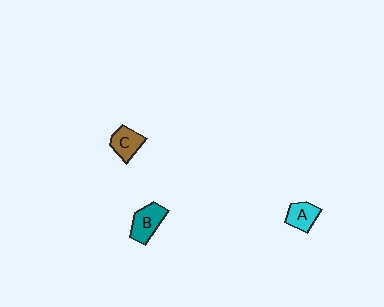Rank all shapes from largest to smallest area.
From largest to smallest: B (teal), C (brown), A (cyan).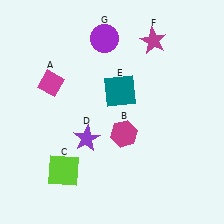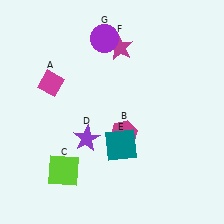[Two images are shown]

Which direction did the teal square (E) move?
The teal square (E) moved down.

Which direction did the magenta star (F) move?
The magenta star (F) moved left.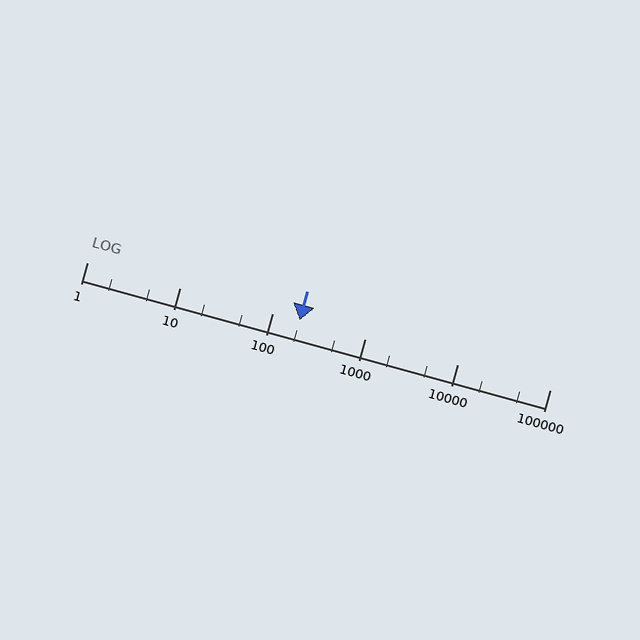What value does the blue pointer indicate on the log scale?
The pointer indicates approximately 200.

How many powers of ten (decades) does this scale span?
The scale spans 5 decades, from 1 to 100000.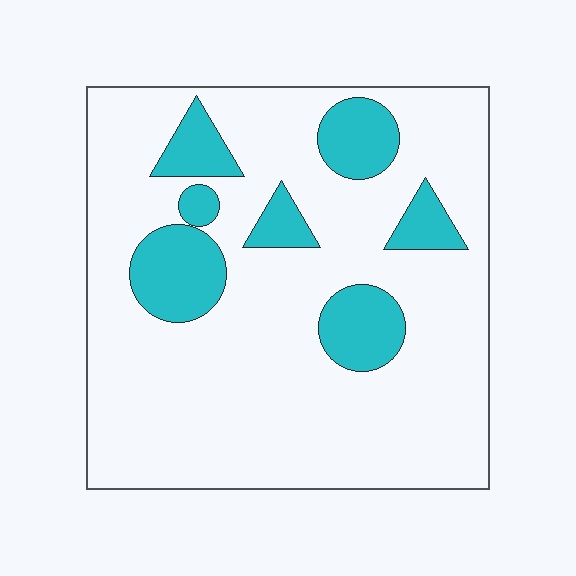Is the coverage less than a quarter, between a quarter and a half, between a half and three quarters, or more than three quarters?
Less than a quarter.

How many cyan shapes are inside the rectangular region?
7.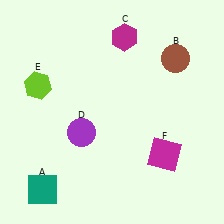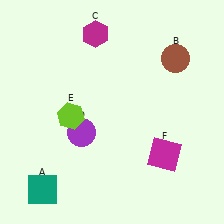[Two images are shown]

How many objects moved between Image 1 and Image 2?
2 objects moved between the two images.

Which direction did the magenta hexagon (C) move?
The magenta hexagon (C) moved left.